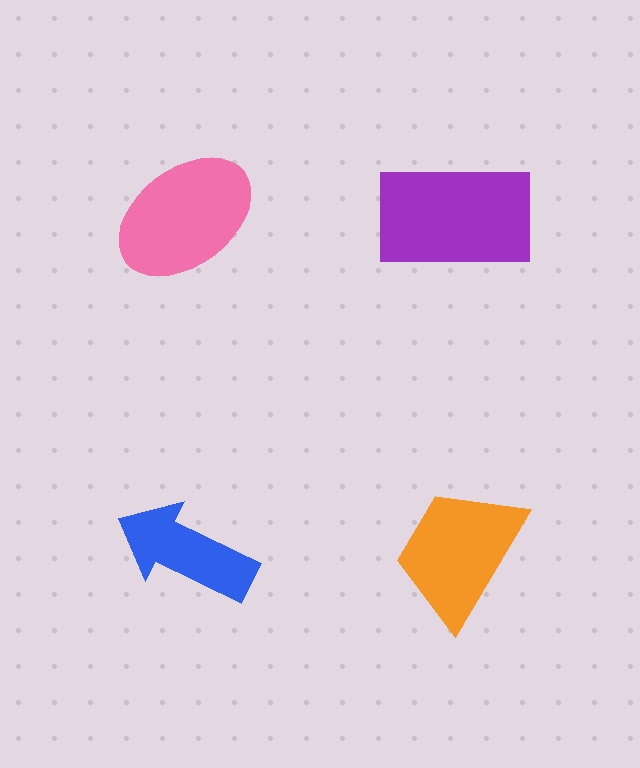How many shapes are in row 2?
2 shapes.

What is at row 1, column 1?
A pink ellipse.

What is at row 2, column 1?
A blue arrow.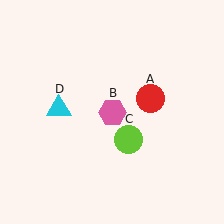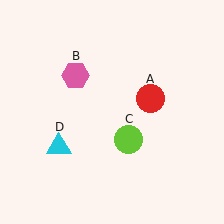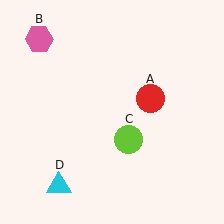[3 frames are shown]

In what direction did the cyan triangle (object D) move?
The cyan triangle (object D) moved down.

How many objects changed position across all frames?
2 objects changed position: pink hexagon (object B), cyan triangle (object D).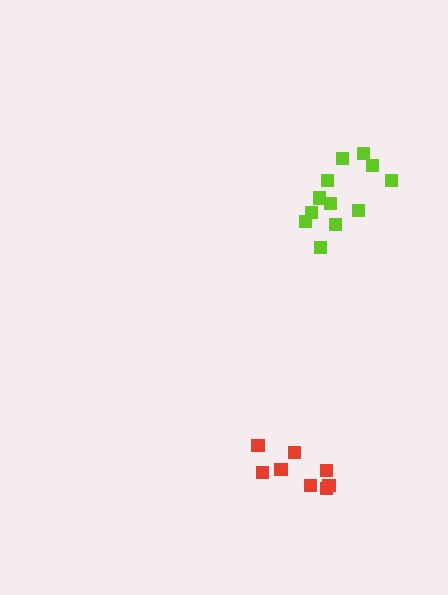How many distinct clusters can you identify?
There are 2 distinct clusters.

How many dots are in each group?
Group 1: 12 dots, Group 2: 8 dots (20 total).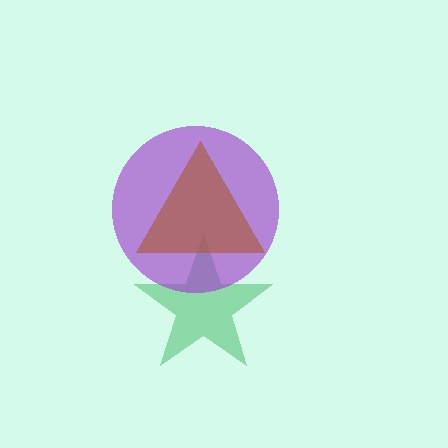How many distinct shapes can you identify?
There are 3 distinct shapes: a green star, a purple circle, a brown triangle.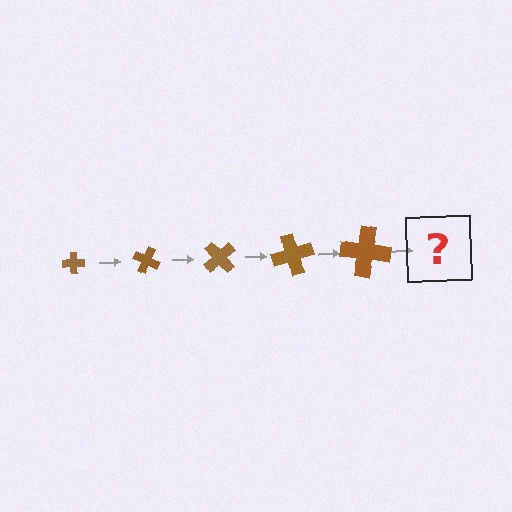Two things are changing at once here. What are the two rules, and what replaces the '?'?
The two rules are that the cross grows larger each step and it rotates 25 degrees each step. The '?' should be a cross, larger than the previous one and rotated 125 degrees from the start.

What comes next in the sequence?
The next element should be a cross, larger than the previous one and rotated 125 degrees from the start.